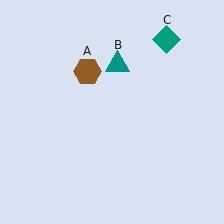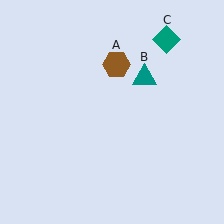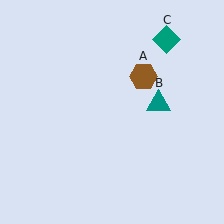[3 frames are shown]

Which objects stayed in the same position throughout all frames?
Teal diamond (object C) remained stationary.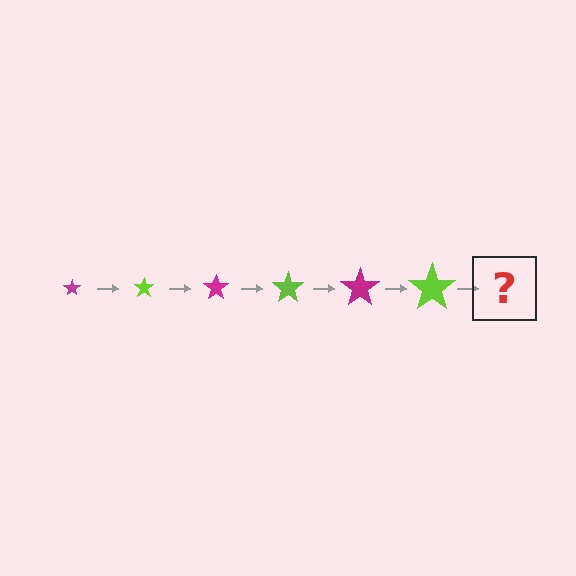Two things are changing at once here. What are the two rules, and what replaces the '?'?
The two rules are that the star grows larger each step and the color cycles through magenta and lime. The '?' should be a magenta star, larger than the previous one.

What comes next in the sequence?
The next element should be a magenta star, larger than the previous one.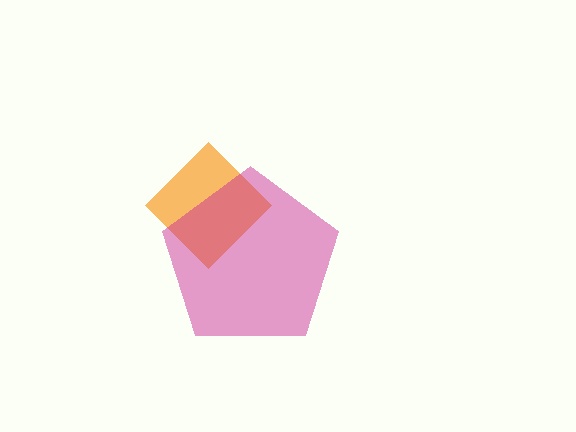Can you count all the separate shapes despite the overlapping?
Yes, there are 2 separate shapes.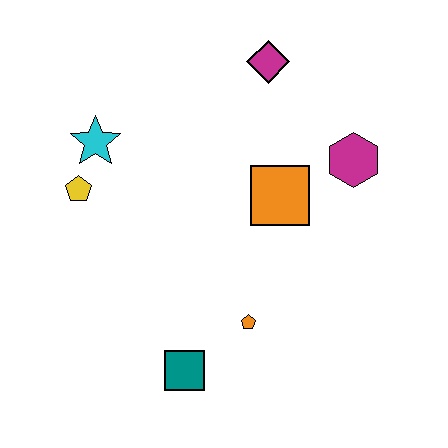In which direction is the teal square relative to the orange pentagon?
The teal square is to the left of the orange pentagon.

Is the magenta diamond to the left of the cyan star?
No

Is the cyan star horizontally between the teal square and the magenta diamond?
No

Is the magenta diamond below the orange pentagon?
No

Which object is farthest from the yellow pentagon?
The magenta hexagon is farthest from the yellow pentagon.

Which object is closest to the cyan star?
The yellow pentagon is closest to the cyan star.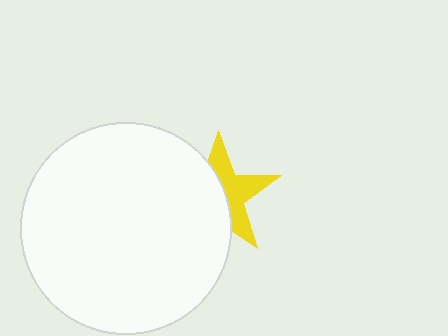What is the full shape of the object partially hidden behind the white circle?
The partially hidden object is a yellow star.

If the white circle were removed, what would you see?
You would see the complete yellow star.